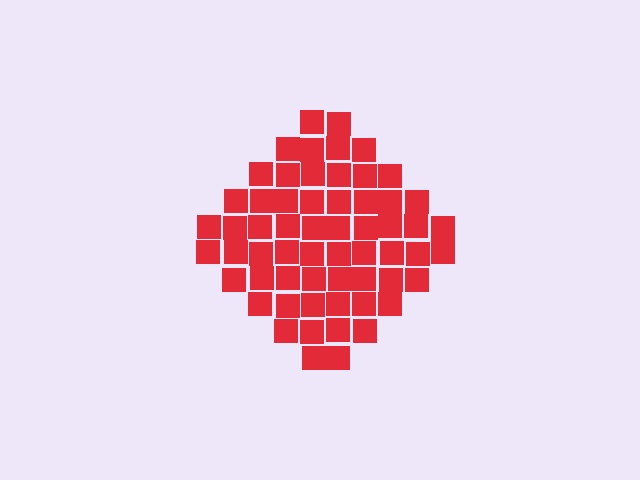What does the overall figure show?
The overall figure shows a diamond.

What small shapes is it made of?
It is made of small squares.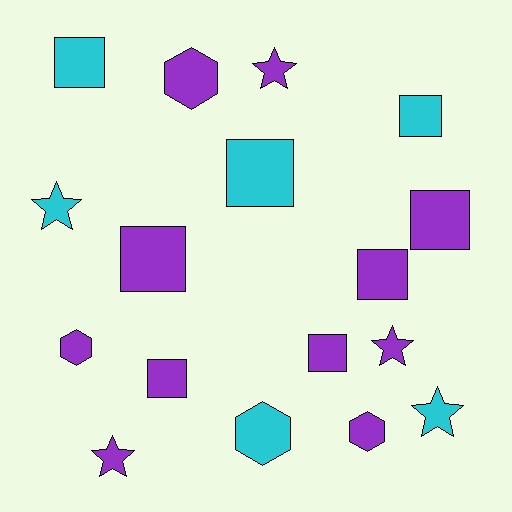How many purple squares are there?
There are 5 purple squares.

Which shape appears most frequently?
Square, with 8 objects.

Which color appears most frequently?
Purple, with 11 objects.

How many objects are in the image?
There are 17 objects.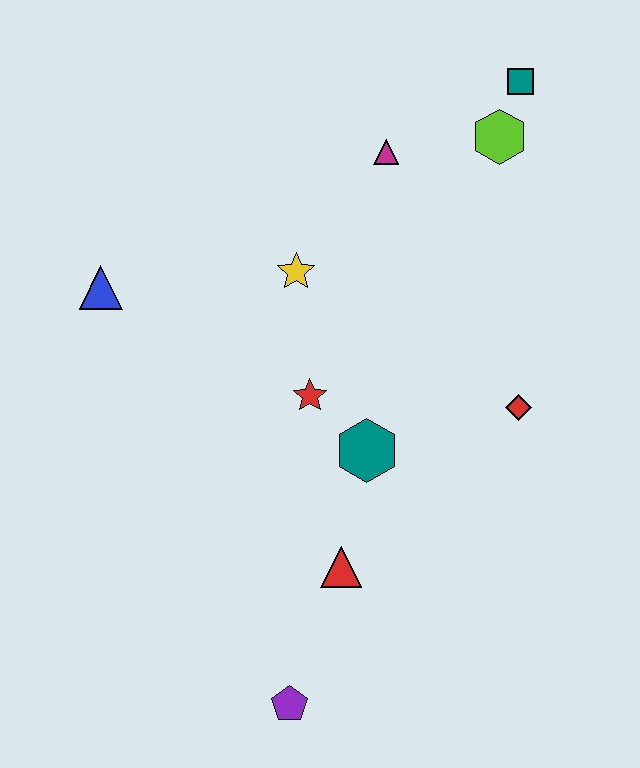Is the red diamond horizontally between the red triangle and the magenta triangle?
No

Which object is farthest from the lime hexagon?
The purple pentagon is farthest from the lime hexagon.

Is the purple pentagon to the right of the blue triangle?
Yes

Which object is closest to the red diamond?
The teal hexagon is closest to the red diamond.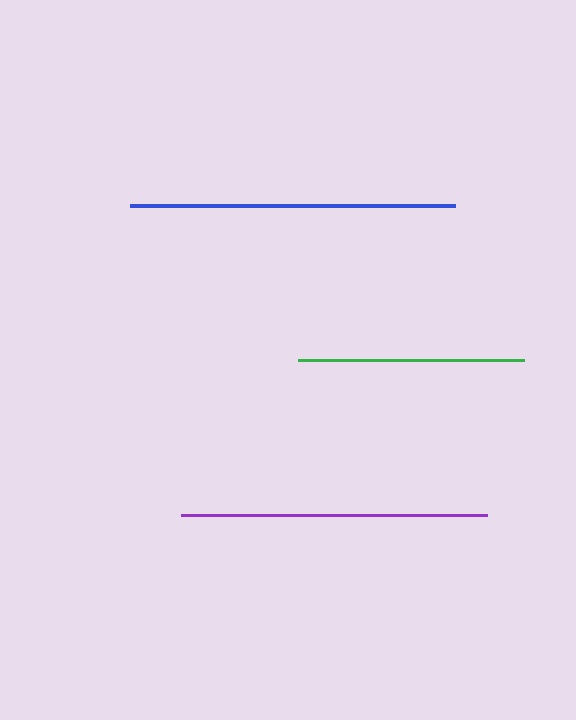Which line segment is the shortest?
The green line is the shortest at approximately 226 pixels.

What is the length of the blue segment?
The blue segment is approximately 325 pixels long.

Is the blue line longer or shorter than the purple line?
The blue line is longer than the purple line.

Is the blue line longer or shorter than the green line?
The blue line is longer than the green line.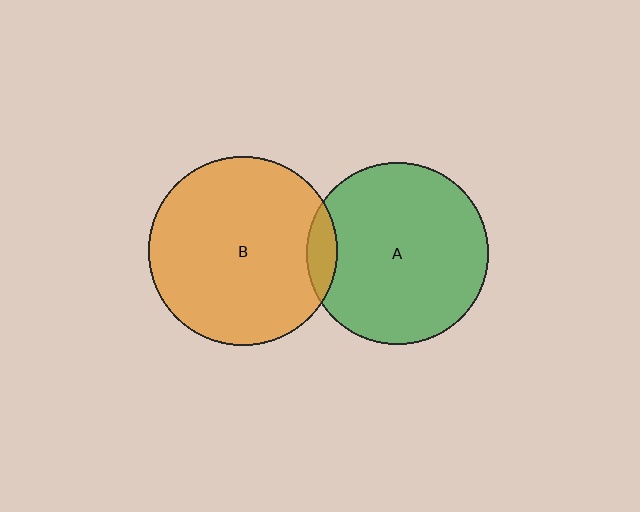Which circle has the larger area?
Circle B (orange).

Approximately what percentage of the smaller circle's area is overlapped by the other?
Approximately 10%.